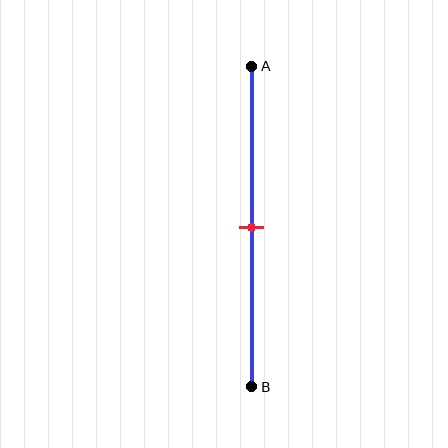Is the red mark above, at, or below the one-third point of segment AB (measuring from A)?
The red mark is below the one-third point of segment AB.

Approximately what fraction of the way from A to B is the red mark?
The red mark is approximately 50% of the way from A to B.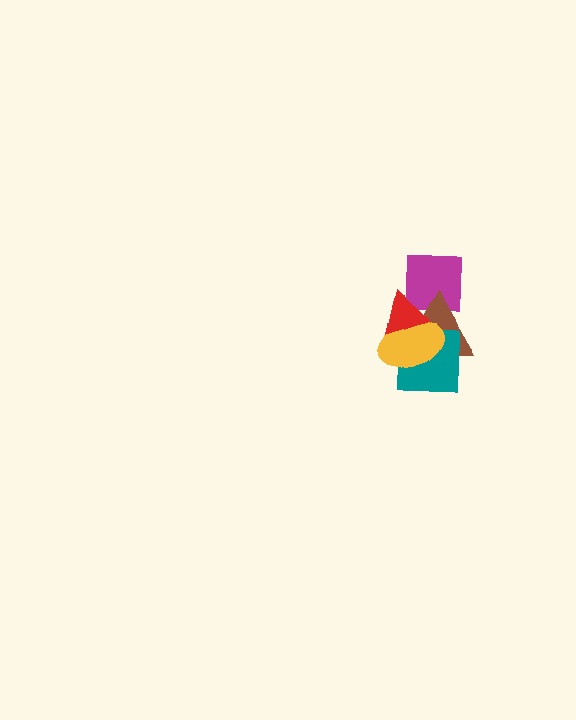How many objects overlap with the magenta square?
2 objects overlap with the magenta square.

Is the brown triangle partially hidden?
Yes, it is partially covered by another shape.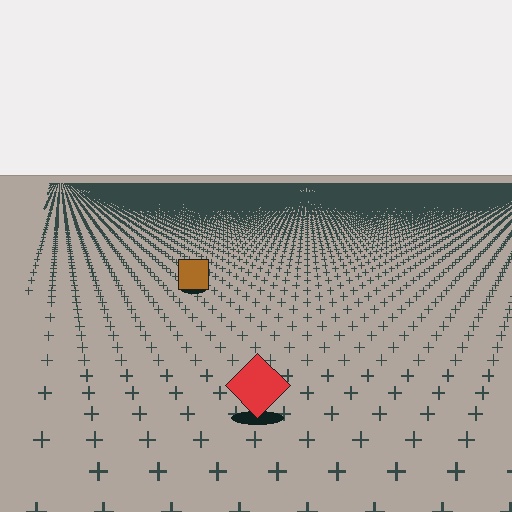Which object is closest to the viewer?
The red diamond is closest. The texture marks near it are larger and more spread out.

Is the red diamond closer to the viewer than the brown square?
Yes. The red diamond is closer — you can tell from the texture gradient: the ground texture is coarser near it.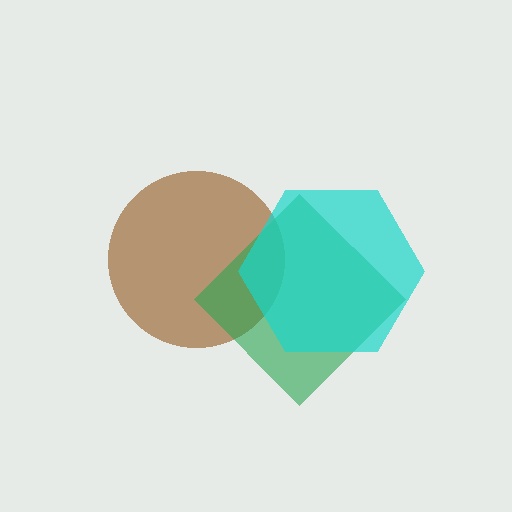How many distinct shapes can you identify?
There are 3 distinct shapes: a brown circle, a green diamond, a cyan hexagon.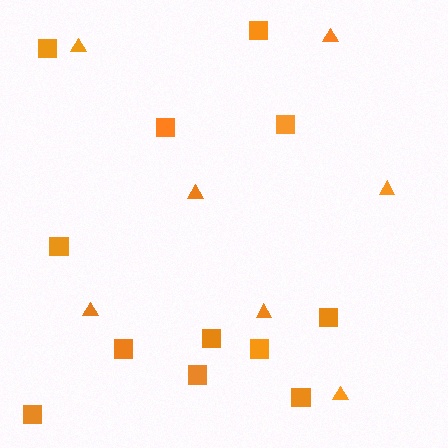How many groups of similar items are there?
There are 2 groups: one group of squares (12) and one group of triangles (7).